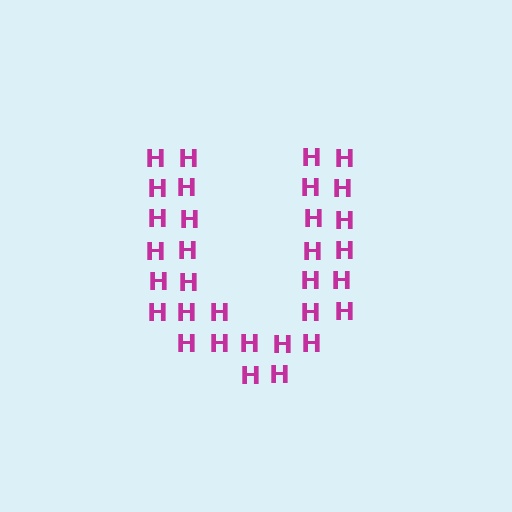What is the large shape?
The large shape is the letter U.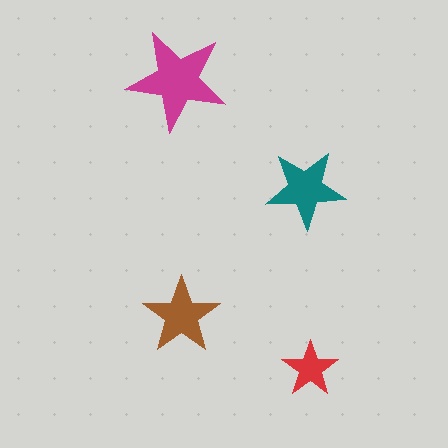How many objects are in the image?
There are 4 objects in the image.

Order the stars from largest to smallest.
the magenta one, the teal one, the brown one, the red one.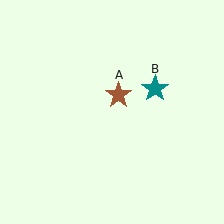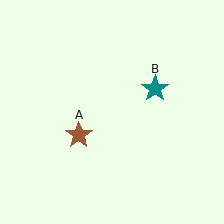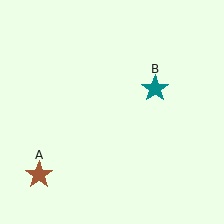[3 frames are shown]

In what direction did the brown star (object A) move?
The brown star (object A) moved down and to the left.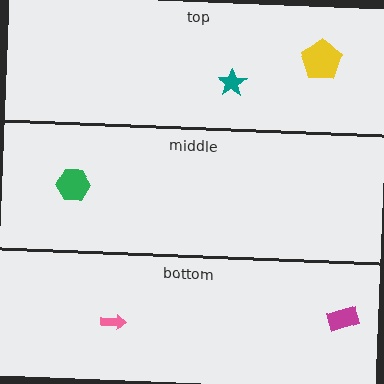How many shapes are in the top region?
2.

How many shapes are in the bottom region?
2.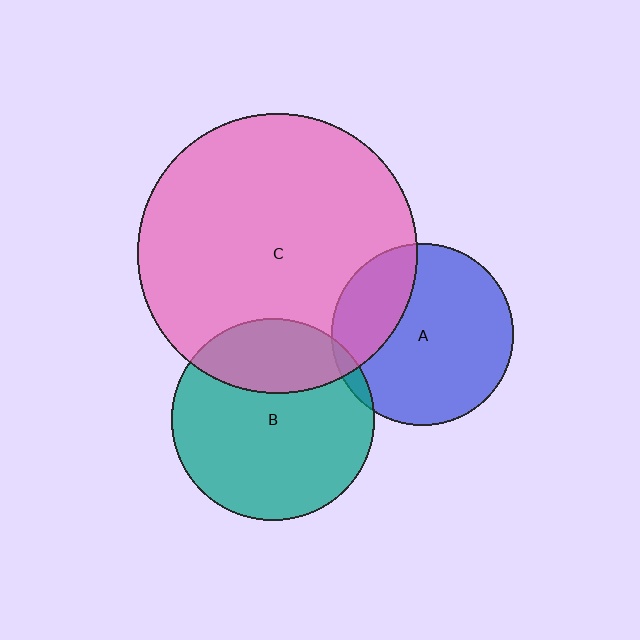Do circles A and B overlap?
Yes.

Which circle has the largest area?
Circle C (pink).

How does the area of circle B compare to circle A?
Approximately 1.2 times.